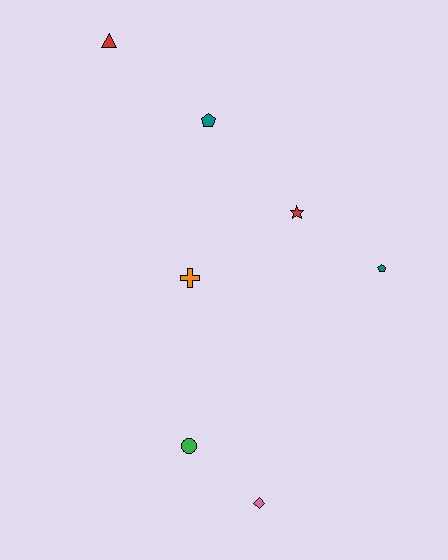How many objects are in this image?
There are 7 objects.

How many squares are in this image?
There are no squares.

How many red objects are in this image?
There are 2 red objects.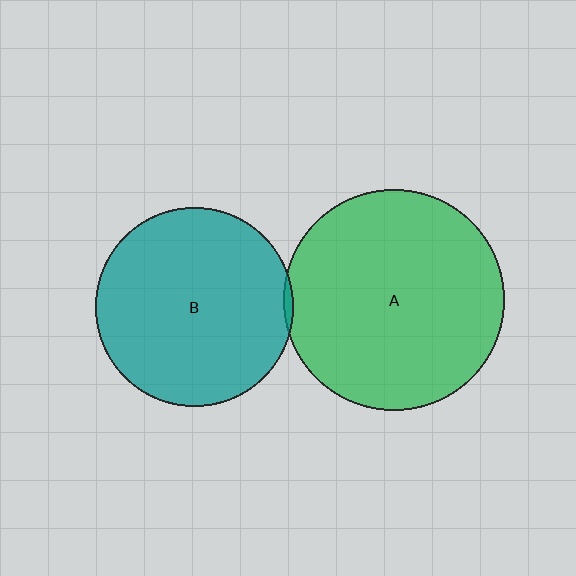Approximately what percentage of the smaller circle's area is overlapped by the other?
Approximately 5%.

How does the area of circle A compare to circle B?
Approximately 1.2 times.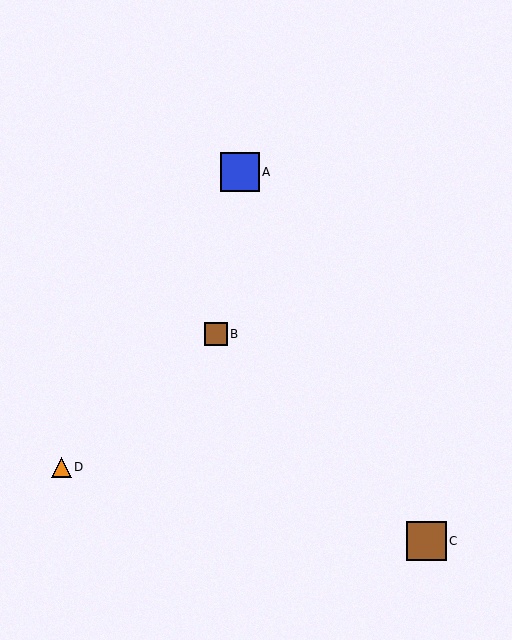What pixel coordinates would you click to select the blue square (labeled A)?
Click at (240, 172) to select the blue square A.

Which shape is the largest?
The brown square (labeled C) is the largest.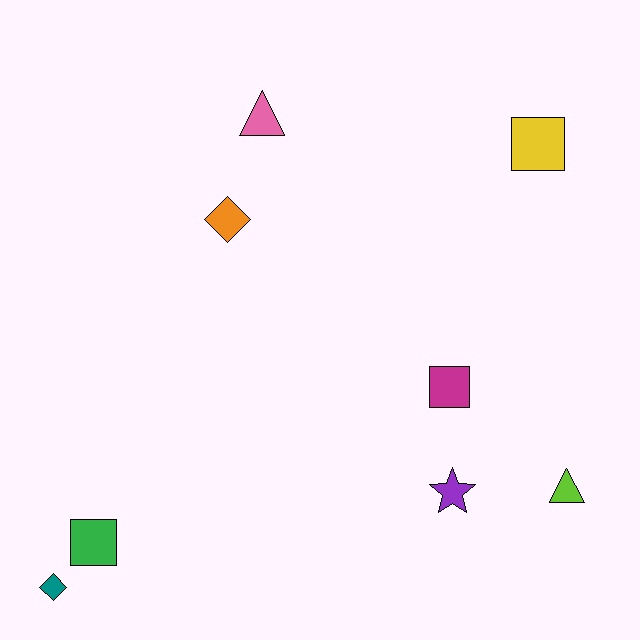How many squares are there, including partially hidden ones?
There are 3 squares.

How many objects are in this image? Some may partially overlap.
There are 8 objects.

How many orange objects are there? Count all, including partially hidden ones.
There is 1 orange object.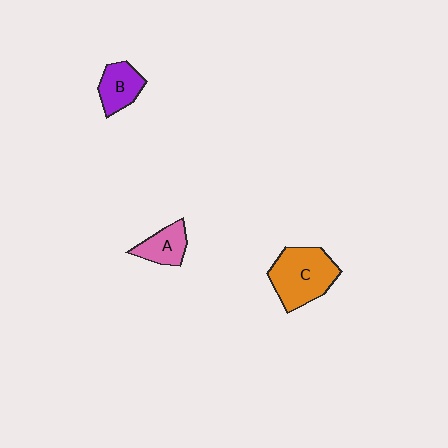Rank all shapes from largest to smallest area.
From largest to smallest: C (orange), B (purple), A (pink).